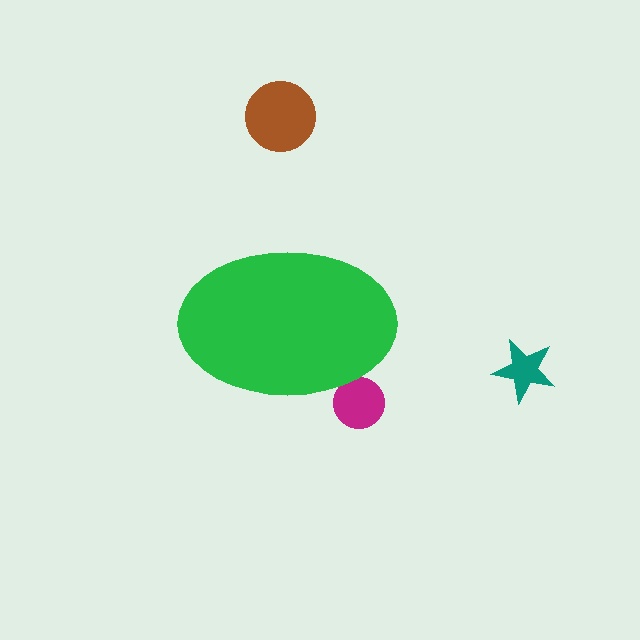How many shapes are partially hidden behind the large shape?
1 shape is partially hidden.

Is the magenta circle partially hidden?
Yes, the magenta circle is partially hidden behind the green ellipse.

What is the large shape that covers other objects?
A green ellipse.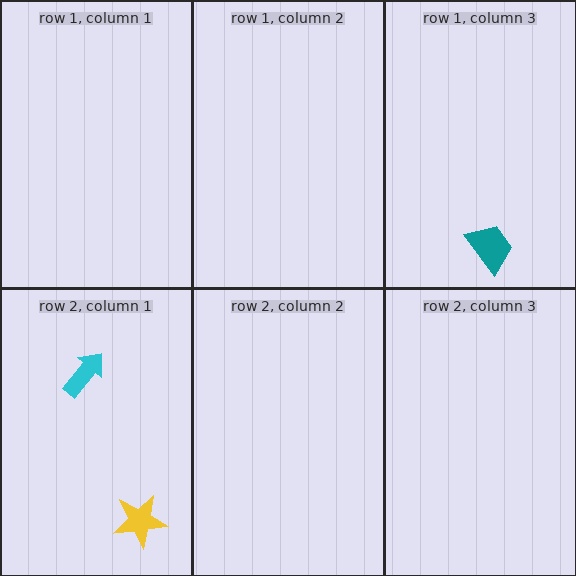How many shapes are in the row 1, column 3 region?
1.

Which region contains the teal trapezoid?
The row 1, column 3 region.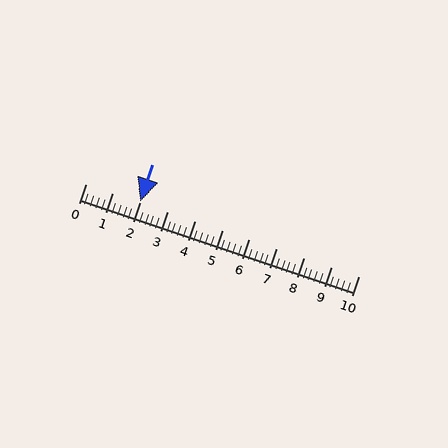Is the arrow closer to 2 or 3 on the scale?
The arrow is closer to 2.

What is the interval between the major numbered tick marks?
The major tick marks are spaced 1 units apart.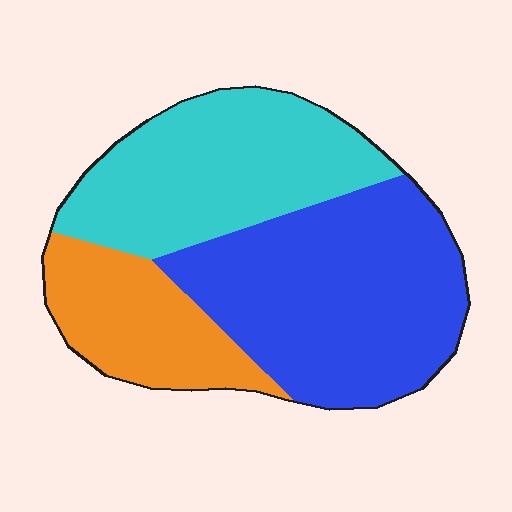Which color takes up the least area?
Orange, at roughly 20%.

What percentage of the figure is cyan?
Cyan covers around 35% of the figure.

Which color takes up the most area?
Blue, at roughly 45%.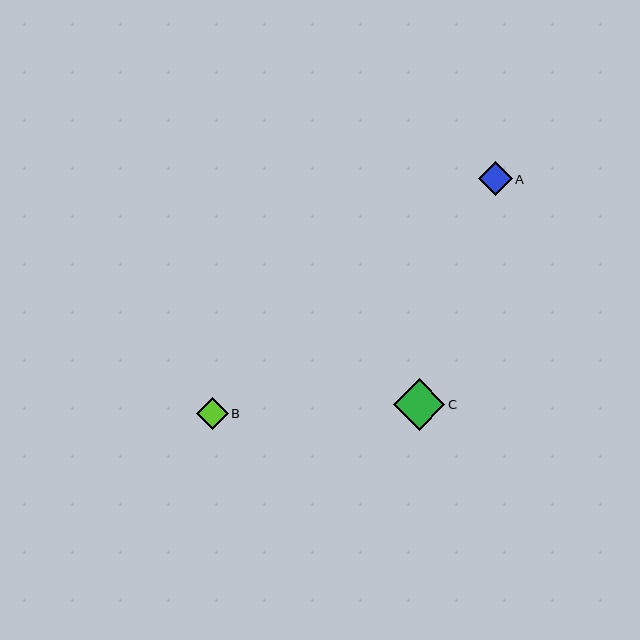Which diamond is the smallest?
Diamond B is the smallest with a size of approximately 32 pixels.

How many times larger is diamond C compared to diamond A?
Diamond C is approximately 1.5 times the size of diamond A.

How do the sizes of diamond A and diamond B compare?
Diamond A and diamond B are approximately the same size.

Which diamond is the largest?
Diamond C is the largest with a size of approximately 51 pixels.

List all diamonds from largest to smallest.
From largest to smallest: C, A, B.